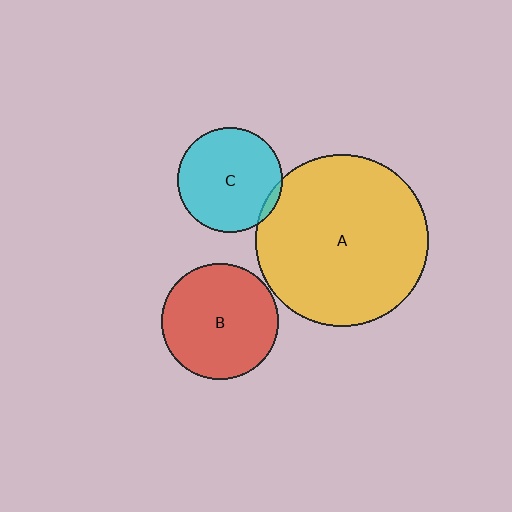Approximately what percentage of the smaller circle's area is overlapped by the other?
Approximately 5%.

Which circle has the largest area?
Circle A (yellow).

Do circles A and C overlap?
Yes.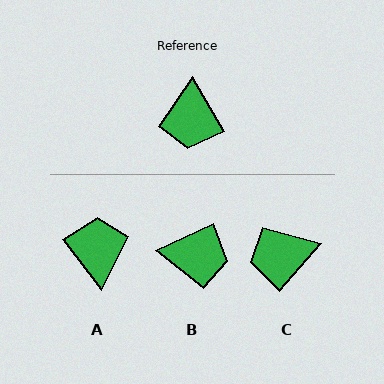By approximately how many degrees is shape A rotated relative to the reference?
Approximately 173 degrees clockwise.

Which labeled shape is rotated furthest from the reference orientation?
A, about 173 degrees away.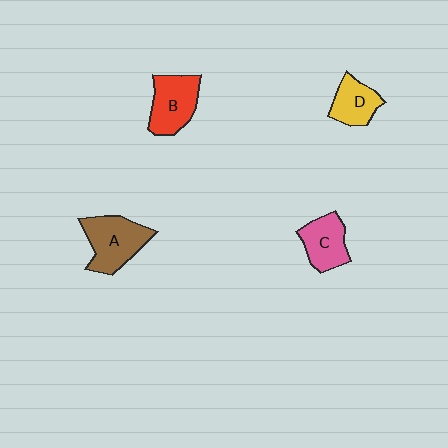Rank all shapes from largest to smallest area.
From largest to smallest: A (brown), B (red), C (pink), D (yellow).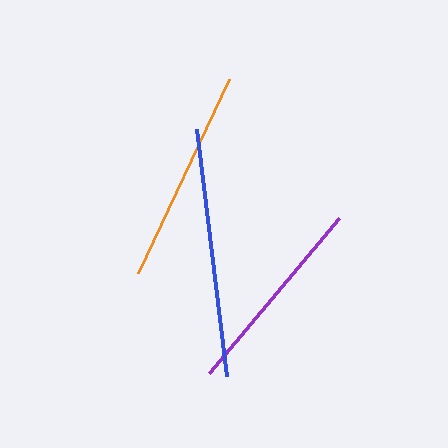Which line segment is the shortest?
The purple line is the shortest at approximately 202 pixels.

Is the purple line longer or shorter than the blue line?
The blue line is longer than the purple line.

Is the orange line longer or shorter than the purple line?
The orange line is longer than the purple line.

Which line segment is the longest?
The blue line is the longest at approximately 248 pixels.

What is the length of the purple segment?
The purple segment is approximately 202 pixels long.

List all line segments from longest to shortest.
From longest to shortest: blue, orange, purple.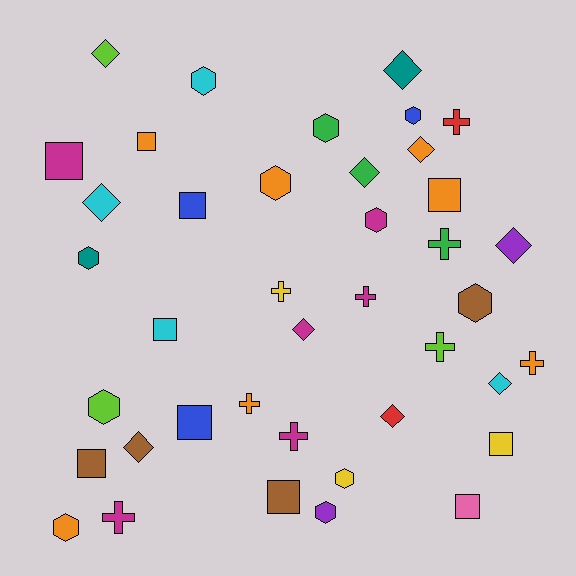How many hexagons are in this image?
There are 11 hexagons.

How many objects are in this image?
There are 40 objects.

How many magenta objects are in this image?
There are 6 magenta objects.